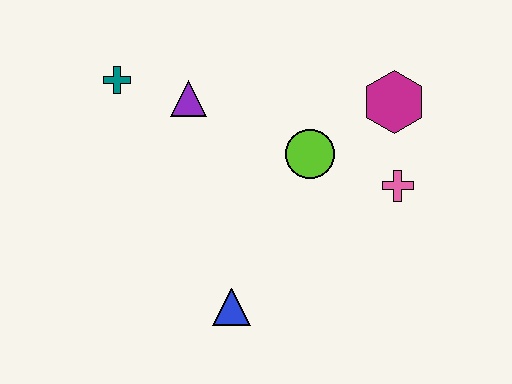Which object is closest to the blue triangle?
The lime circle is closest to the blue triangle.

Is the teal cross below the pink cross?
No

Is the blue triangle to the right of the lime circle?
No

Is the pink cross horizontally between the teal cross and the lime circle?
No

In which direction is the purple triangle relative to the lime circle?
The purple triangle is to the left of the lime circle.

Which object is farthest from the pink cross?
The teal cross is farthest from the pink cross.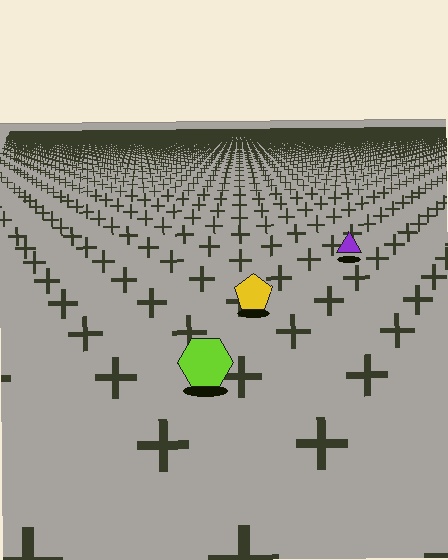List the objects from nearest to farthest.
From nearest to farthest: the lime hexagon, the yellow pentagon, the purple triangle.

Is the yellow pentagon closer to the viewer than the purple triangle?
Yes. The yellow pentagon is closer — you can tell from the texture gradient: the ground texture is coarser near it.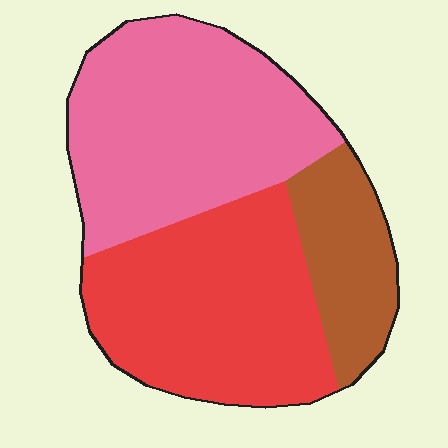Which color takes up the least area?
Brown, at roughly 15%.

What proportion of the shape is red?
Red covers 40% of the shape.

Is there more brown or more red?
Red.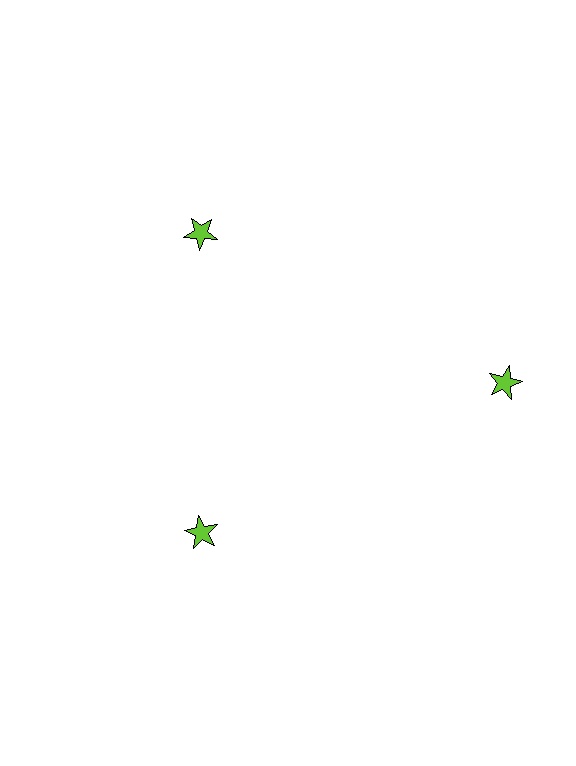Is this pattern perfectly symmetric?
No. The 3 lime stars are arranged in a ring, but one element near the 3 o'clock position is pushed outward from the center, breaking the 3-fold rotational symmetry.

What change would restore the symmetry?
The symmetry would be restored by moving it inward, back onto the ring so that all 3 stars sit at equal angles and equal distance from the center.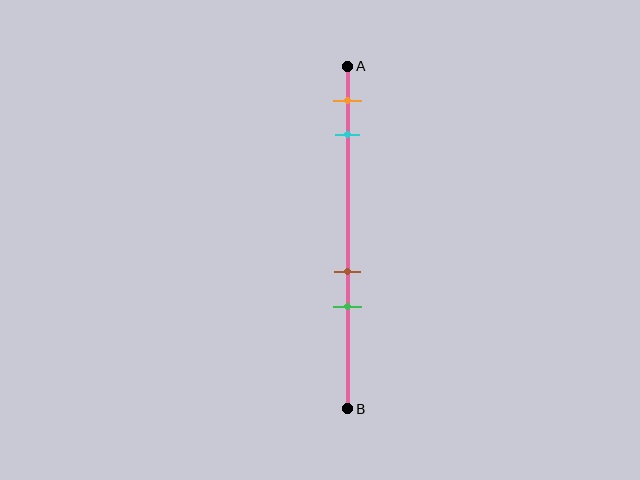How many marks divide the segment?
There are 4 marks dividing the segment.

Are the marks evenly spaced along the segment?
No, the marks are not evenly spaced.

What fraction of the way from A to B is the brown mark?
The brown mark is approximately 60% (0.6) of the way from A to B.